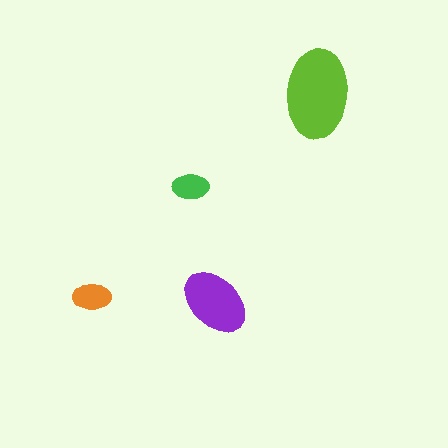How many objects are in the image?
There are 4 objects in the image.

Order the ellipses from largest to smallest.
the lime one, the purple one, the orange one, the green one.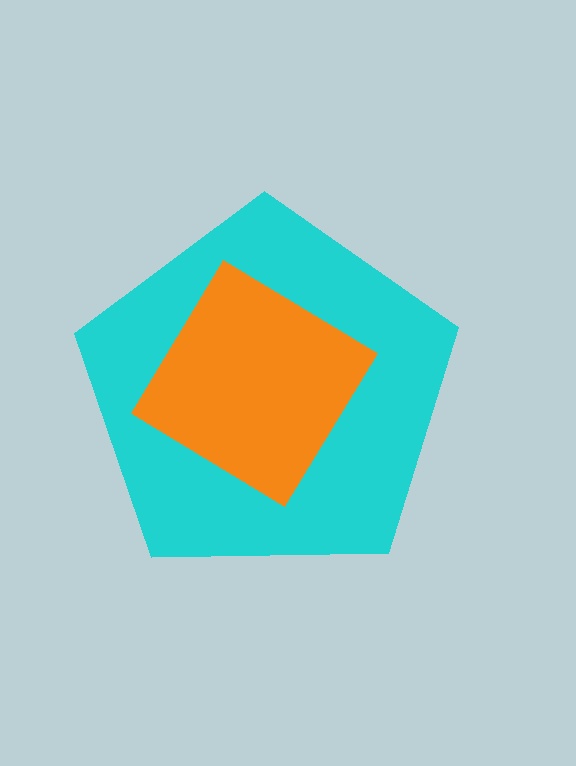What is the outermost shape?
The cyan pentagon.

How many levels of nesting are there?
2.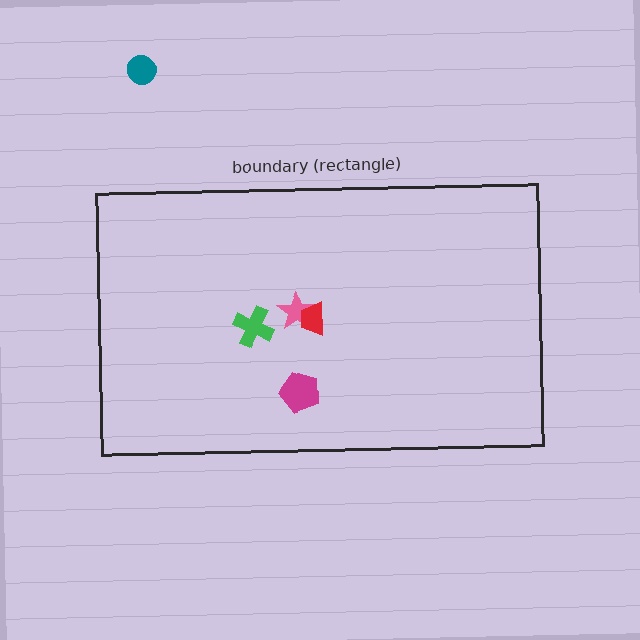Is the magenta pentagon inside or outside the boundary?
Inside.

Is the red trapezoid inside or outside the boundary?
Inside.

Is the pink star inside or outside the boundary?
Inside.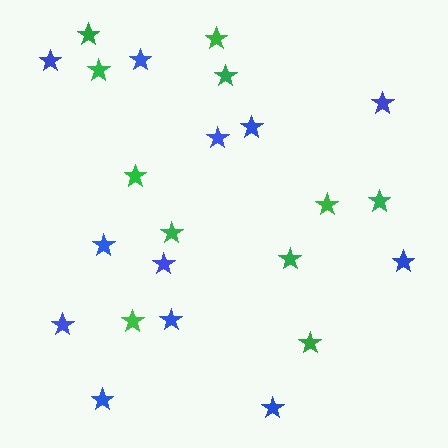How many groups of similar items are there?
There are 2 groups: one group of blue stars (12) and one group of green stars (11).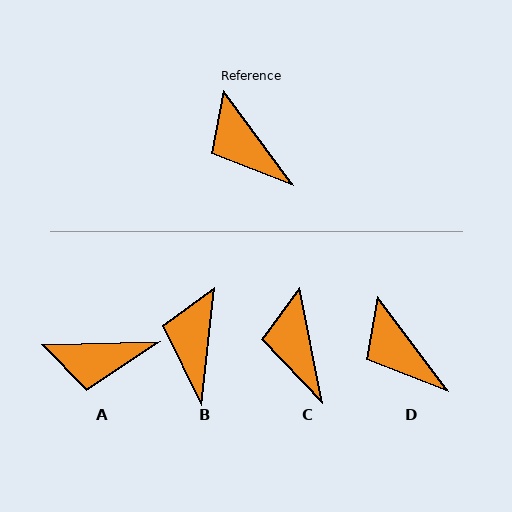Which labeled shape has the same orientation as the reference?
D.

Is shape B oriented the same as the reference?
No, it is off by about 43 degrees.